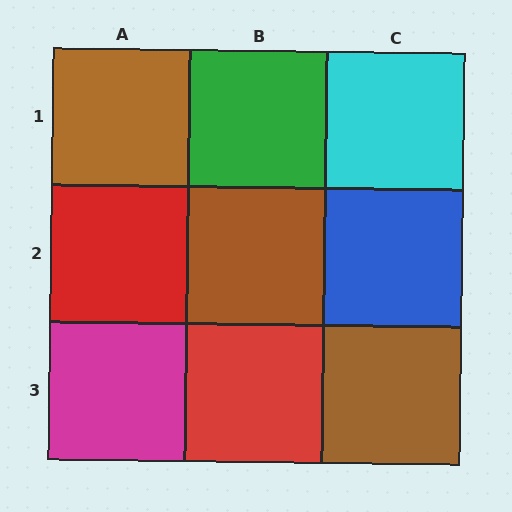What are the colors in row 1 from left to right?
Brown, green, cyan.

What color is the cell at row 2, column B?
Brown.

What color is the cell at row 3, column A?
Magenta.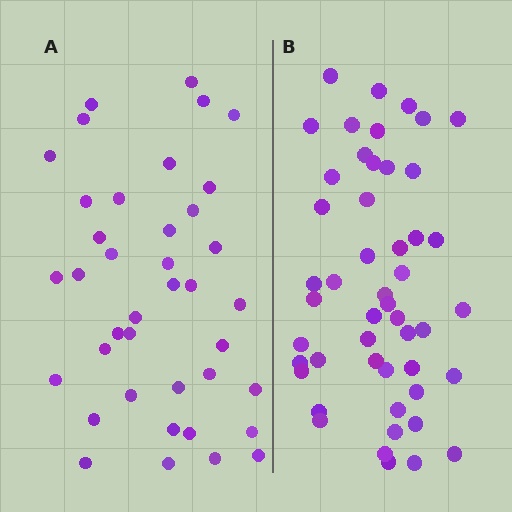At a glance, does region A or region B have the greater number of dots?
Region B (the right region) has more dots.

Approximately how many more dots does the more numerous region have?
Region B has roughly 10 or so more dots than region A.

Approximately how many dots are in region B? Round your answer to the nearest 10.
About 50 dots. (The exact count is 49, which rounds to 50.)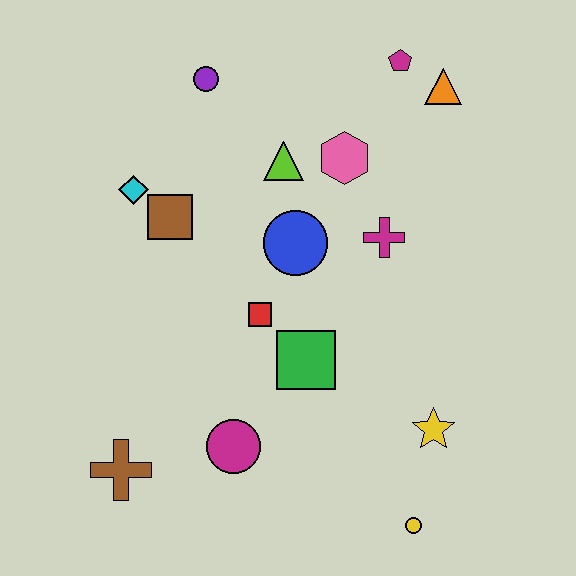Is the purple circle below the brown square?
No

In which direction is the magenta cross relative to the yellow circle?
The magenta cross is above the yellow circle.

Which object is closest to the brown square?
The cyan diamond is closest to the brown square.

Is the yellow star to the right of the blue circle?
Yes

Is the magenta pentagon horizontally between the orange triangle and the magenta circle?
Yes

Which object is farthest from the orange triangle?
The brown cross is farthest from the orange triangle.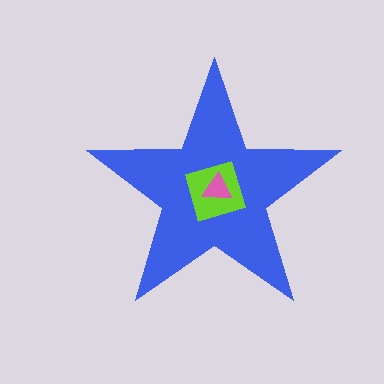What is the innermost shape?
The pink triangle.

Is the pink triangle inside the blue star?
Yes.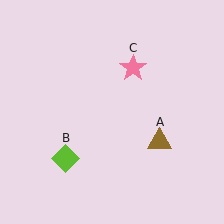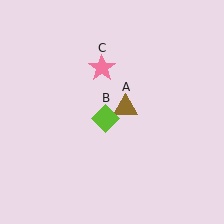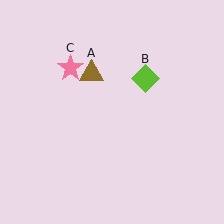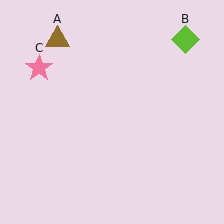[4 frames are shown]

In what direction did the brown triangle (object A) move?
The brown triangle (object A) moved up and to the left.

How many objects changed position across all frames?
3 objects changed position: brown triangle (object A), lime diamond (object B), pink star (object C).